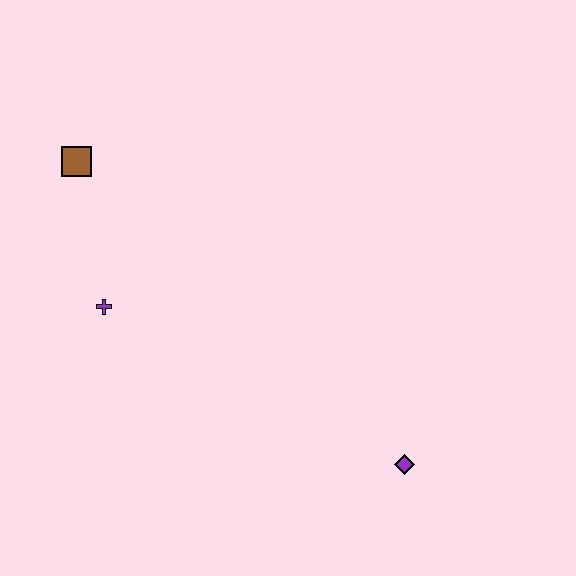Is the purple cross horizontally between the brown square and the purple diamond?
Yes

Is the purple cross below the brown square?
Yes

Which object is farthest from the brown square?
The purple diamond is farthest from the brown square.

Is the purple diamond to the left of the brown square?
No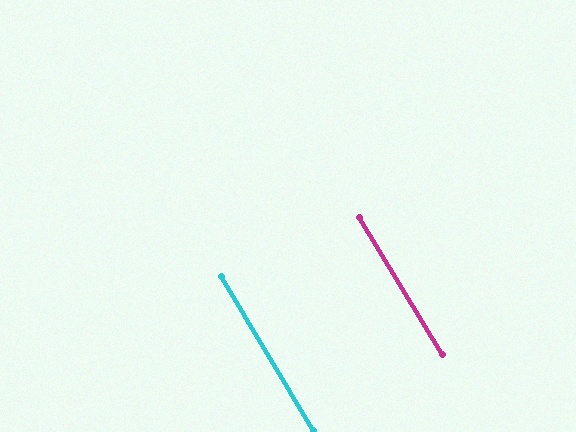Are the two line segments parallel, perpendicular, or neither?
Parallel — their directions differ by only 0.3°.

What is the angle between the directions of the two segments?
Approximately 0 degrees.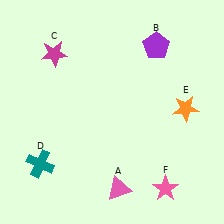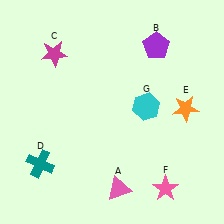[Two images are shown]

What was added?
A cyan hexagon (G) was added in Image 2.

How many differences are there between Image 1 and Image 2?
There is 1 difference between the two images.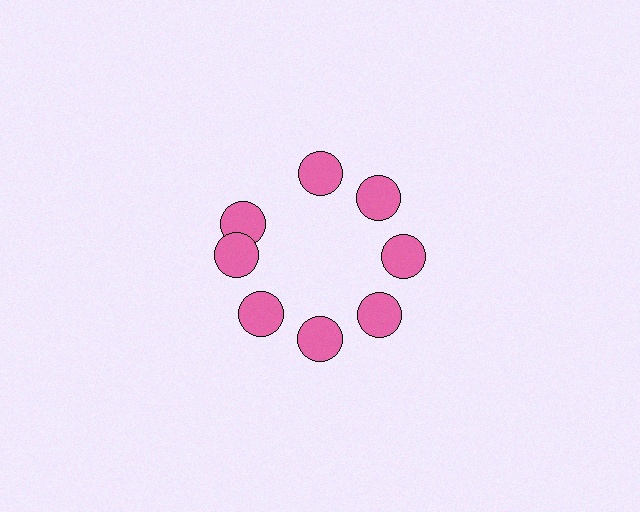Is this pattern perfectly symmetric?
No. The 8 pink circles are arranged in a ring, but one element near the 10 o'clock position is rotated out of alignment along the ring, breaking the 8-fold rotational symmetry.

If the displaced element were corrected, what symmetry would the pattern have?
It would have 8-fold rotational symmetry — the pattern would map onto itself every 45 degrees.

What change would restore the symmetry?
The symmetry would be restored by rotating it back into even spacing with its neighbors so that all 8 circles sit at equal angles and equal distance from the center.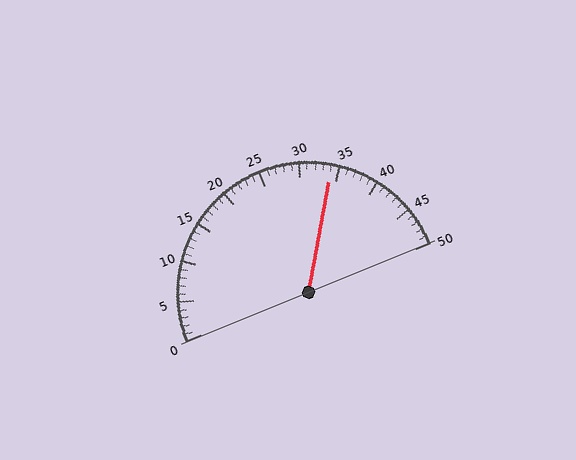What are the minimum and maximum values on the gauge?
The gauge ranges from 0 to 50.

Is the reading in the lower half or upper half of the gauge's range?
The reading is in the upper half of the range (0 to 50).